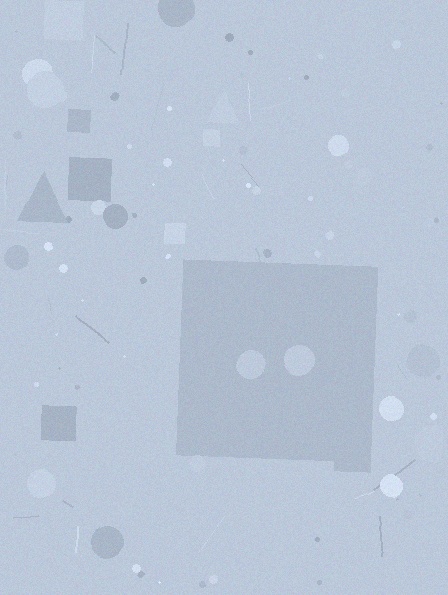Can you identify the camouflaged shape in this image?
The camouflaged shape is a square.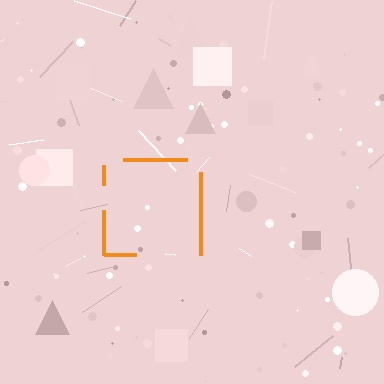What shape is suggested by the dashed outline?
The dashed outline suggests a square.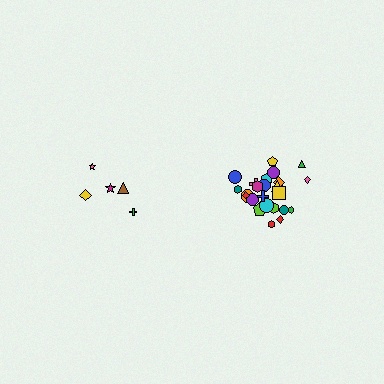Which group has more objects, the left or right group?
The right group.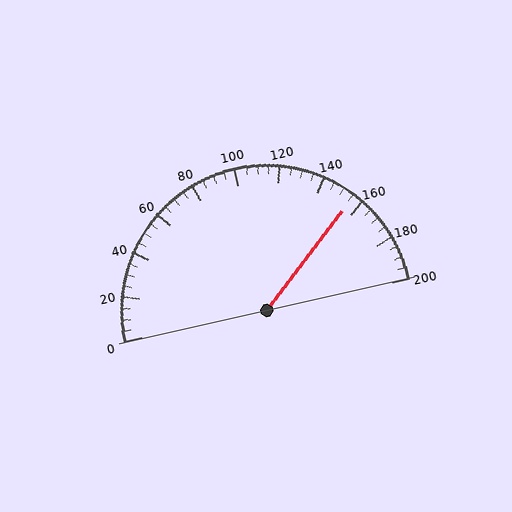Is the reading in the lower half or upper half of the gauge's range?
The reading is in the upper half of the range (0 to 200).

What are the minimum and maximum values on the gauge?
The gauge ranges from 0 to 200.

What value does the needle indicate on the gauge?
The needle indicates approximately 155.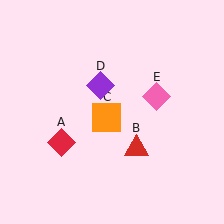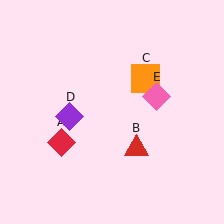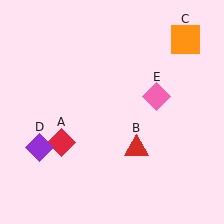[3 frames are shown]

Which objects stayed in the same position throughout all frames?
Red diamond (object A) and red triangle (object B) and pink diamond (object E) remained stationary.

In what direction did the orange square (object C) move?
The orange square (object C) moved up and to the right.